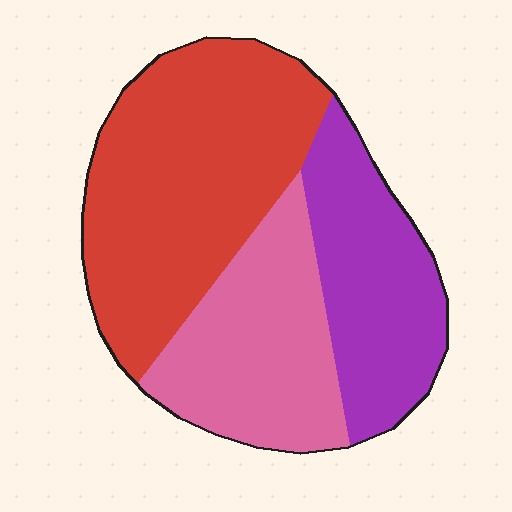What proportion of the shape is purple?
Purple covers about 25% of the shape.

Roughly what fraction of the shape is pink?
Pink takes up about one quarter (1/4) of the shape.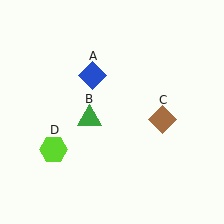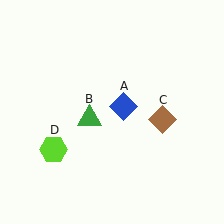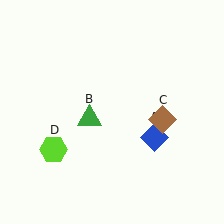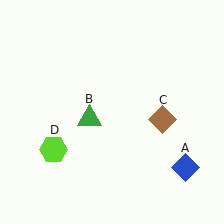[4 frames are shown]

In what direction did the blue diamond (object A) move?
The blue diamond (object A) moved down and to the right.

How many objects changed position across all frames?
1 object changed position: blue diamond (object A).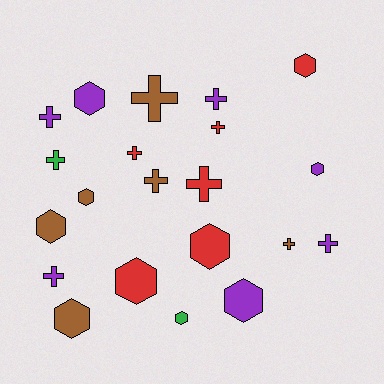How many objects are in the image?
There are 21 objects.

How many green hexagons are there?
There is 1 green hexagon.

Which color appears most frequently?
Purple, with 7 objects.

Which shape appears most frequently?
Cross, with 11 objects.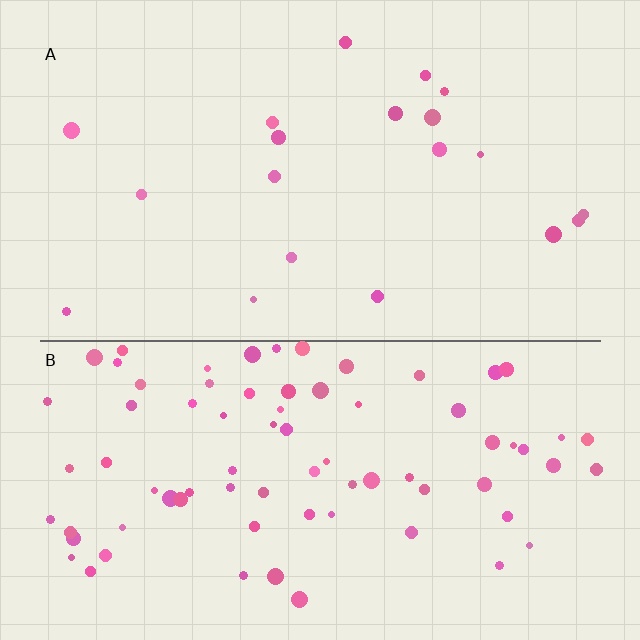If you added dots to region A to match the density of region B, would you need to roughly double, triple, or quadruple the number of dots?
Approximately quadruple.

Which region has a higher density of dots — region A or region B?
B (the bottom).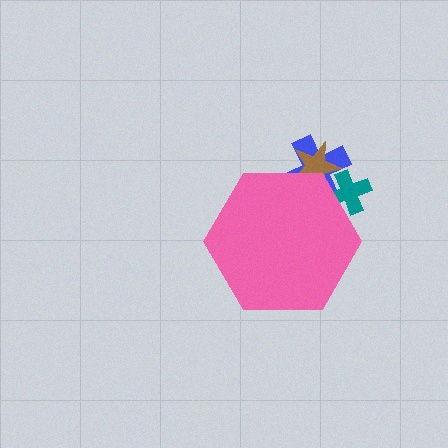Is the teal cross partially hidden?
Yes, the teal cross is partially hidden behind the pink hexagon.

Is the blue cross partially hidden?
Yes, the blue cross is partially hidden behind the pink hexagon.